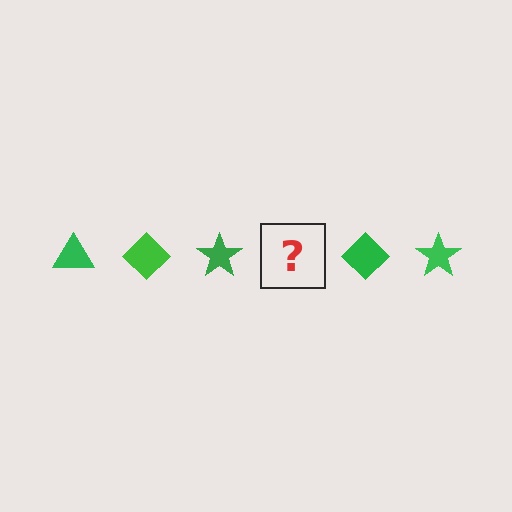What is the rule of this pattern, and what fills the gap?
The rule is that the pattern cycles through triangle, diamond, star shapes in green. The gap should be filled with a green triangle.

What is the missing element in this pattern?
The missing element is a green triangle.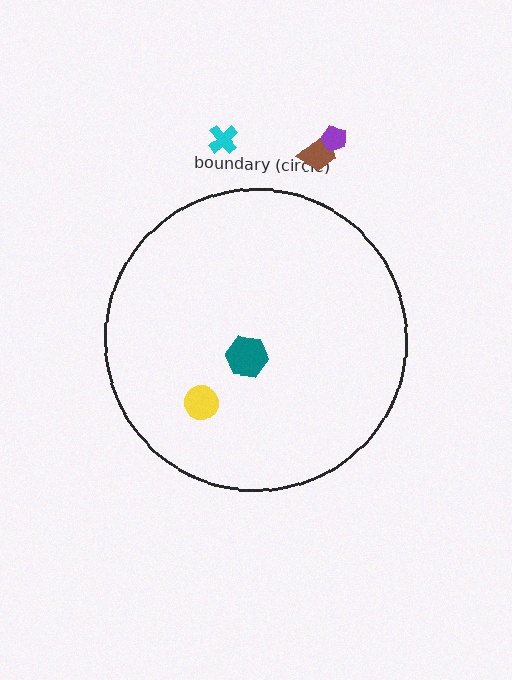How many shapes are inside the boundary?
2 inside, 3 outside.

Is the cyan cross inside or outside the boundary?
Outside.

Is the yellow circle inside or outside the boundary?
Inside.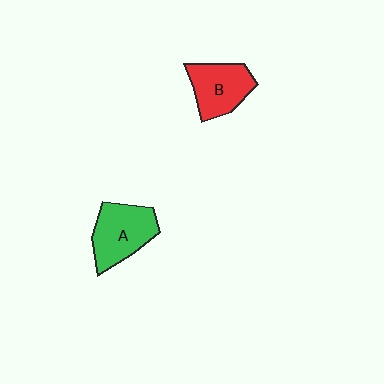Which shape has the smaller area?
Shape B (red).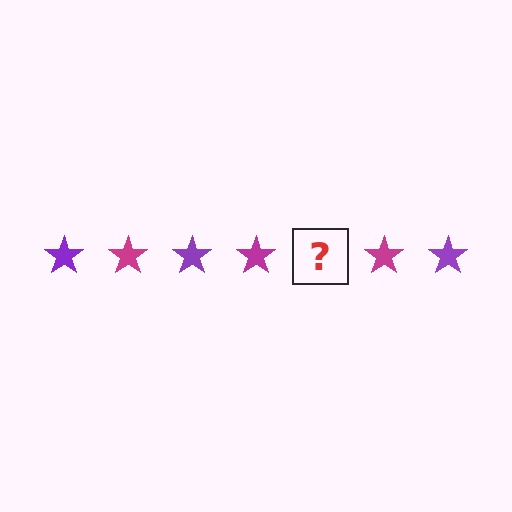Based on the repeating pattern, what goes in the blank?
The blank should be a purple star.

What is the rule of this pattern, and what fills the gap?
The rule is that the pattern cycles through purple, magenta stars. The gap should be filled with a purple star.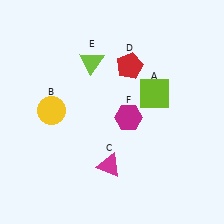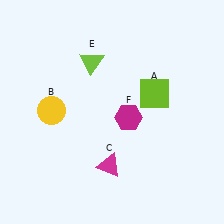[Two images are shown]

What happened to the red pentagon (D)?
The red pentagon (D) was removed in Image 2. It was in the top-right area of Image 1.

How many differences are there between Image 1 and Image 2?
There is 1 difference between the two images.